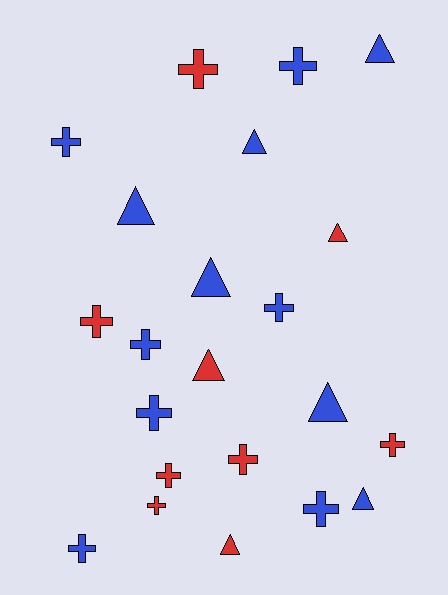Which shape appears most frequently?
Cross, with 13 objects.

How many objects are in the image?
There are 22 objects.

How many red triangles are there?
There are 3 red triangles.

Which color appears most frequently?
Blue, with 13 objects.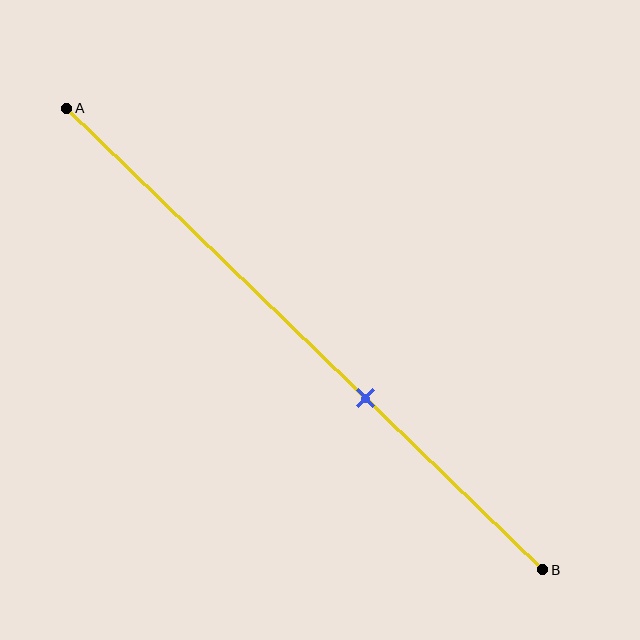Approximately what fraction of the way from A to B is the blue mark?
The blue mark is approximately 65% of the way from A to B.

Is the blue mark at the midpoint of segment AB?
No, the mark is at about 65% from A, not at the 50% midpoint.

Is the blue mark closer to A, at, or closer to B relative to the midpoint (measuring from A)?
The blue mark is closer to point B than the midpoint of segment AB.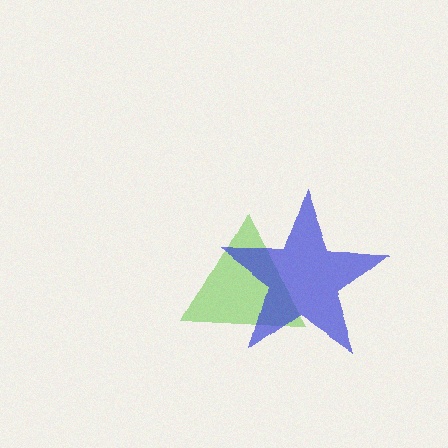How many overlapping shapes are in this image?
There are 2 overlapping shapes in the image.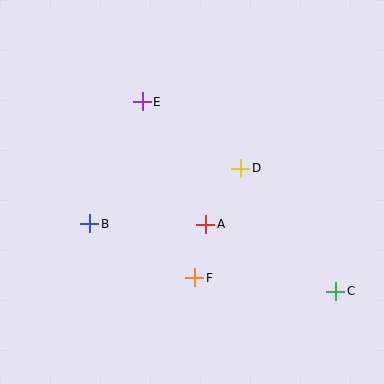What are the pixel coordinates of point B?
Point B is at (90, 224).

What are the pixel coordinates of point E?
Point E is at (142, 102).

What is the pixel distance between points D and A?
The distance between D and A is 66 pixels.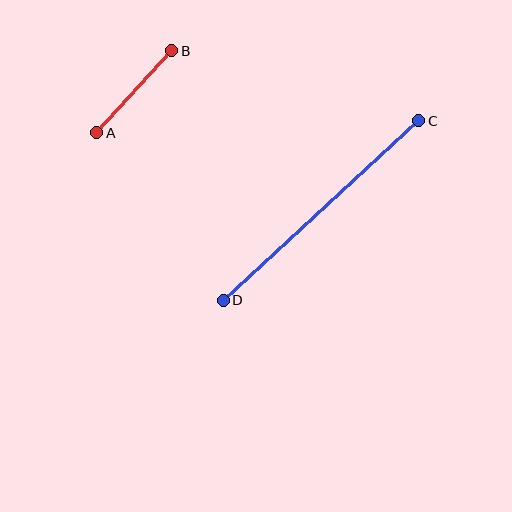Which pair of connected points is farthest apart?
Points C and D are farthest apart.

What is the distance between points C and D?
The distance is approximately 266 pixels.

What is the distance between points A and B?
The distance is approximately 111 pixels.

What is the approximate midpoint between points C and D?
The midpoint is at approximately (321, 211) pixels.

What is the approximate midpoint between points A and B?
The midpoint is at approximately (134, 92) pixels.